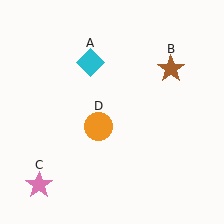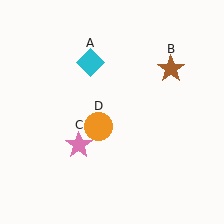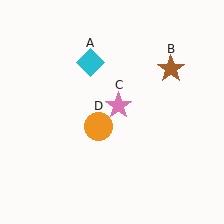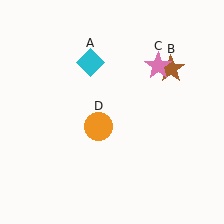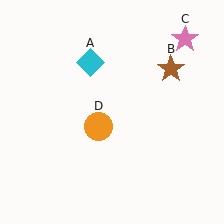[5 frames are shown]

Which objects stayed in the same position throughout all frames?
Cyan diamond (object A) and brown star (object B) and orange circle (object D) remained stationary.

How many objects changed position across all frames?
1 object changed position: pink star (object C).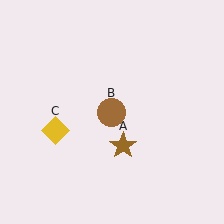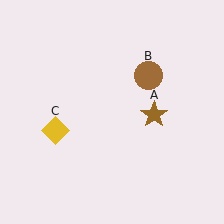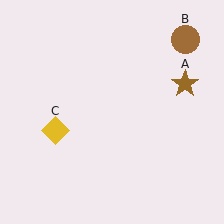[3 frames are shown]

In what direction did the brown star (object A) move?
The brown star (object A) moved up and to the right.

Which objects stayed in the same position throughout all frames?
Yellow diamond (object C) remained stationary.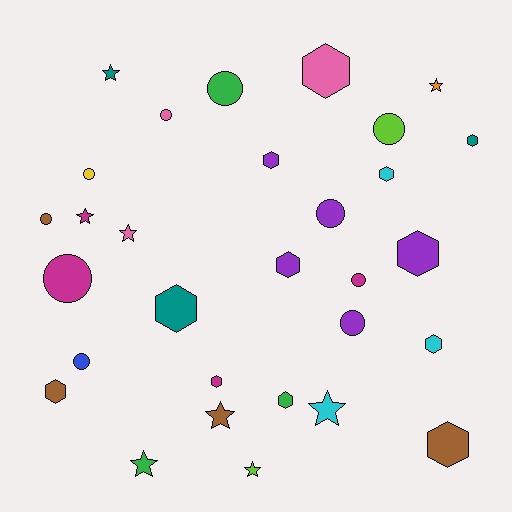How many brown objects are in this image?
There are 4 brown objects.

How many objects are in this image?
There are 30 objects.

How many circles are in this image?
There are 10 circles.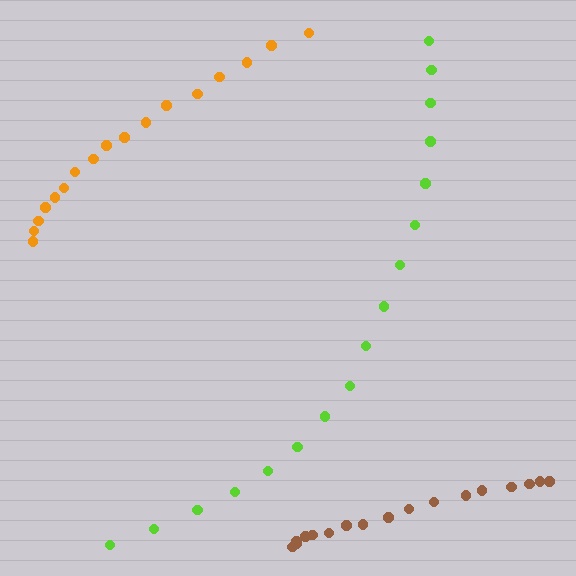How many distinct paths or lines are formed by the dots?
There are 3 distinct paths.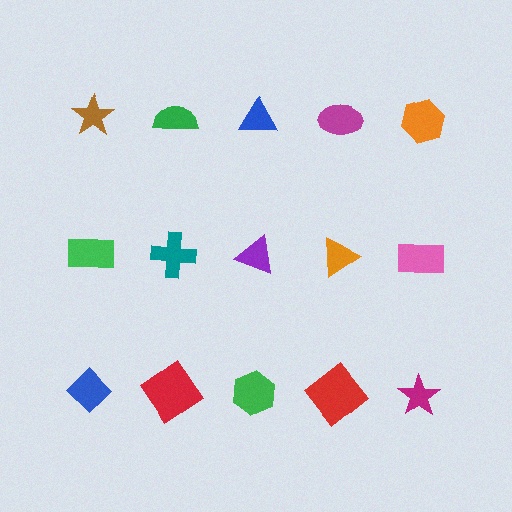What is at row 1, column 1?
A brown star.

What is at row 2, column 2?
A teal cross.